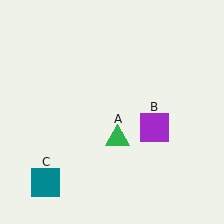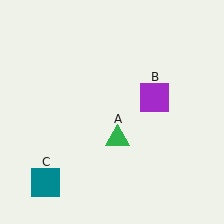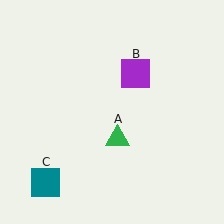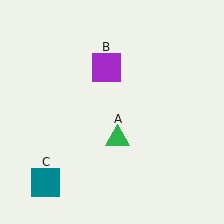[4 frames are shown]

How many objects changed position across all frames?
1 object changed position: purple square (object B).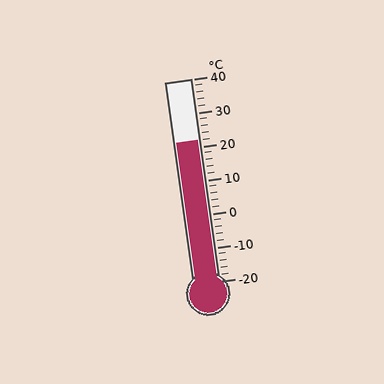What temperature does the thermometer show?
The thermometer shows approximately 22°C.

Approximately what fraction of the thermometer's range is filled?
The thermometer is filled to approximately 70% of its range.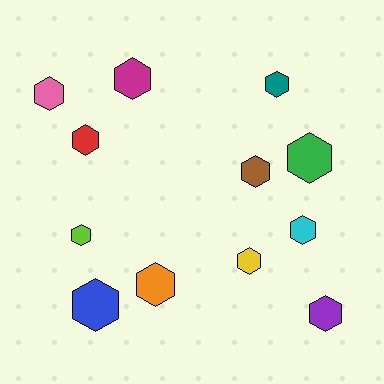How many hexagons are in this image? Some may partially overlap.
There are 12 hexagons.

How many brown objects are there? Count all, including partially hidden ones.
There is 1 brown object.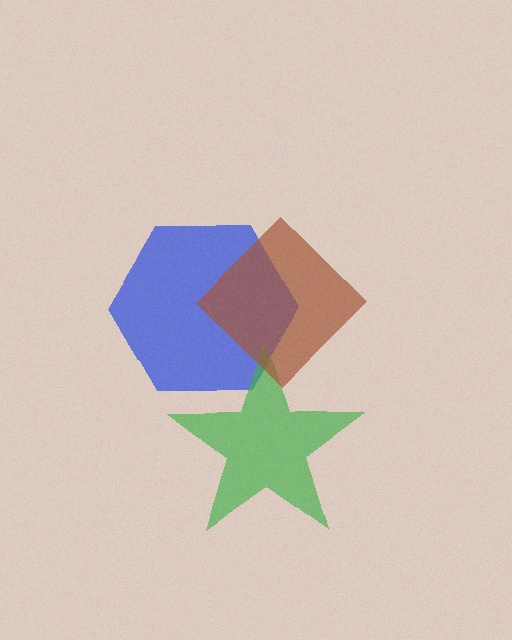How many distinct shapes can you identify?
There are 3 distinct shapes: a blue hexagon, a green star, a brown diamond.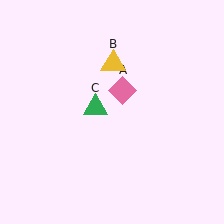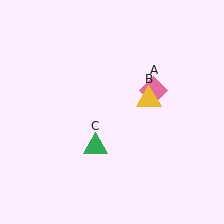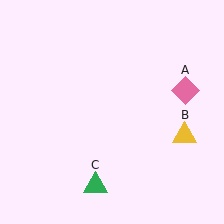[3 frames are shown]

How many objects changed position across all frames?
3 objects changed position: pink diamond (object A), yellow triangle (object B), green triangle (object C).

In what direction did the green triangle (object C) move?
The green triangle (object C) moved down.